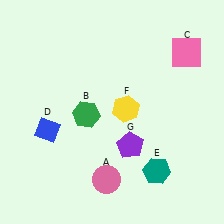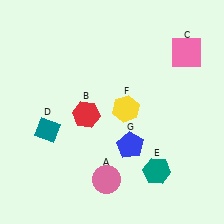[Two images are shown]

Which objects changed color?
B changed from green to red. D changed from blue to teal. G changed from purple to blue.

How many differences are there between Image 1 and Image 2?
There are 3 differences between the two images.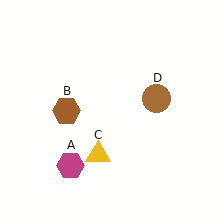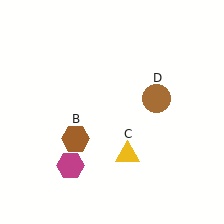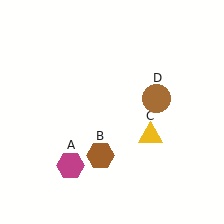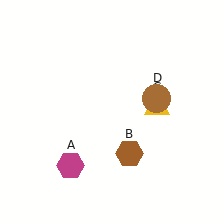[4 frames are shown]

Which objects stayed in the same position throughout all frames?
Magenta hexagon (object A) and brown circle (object D) remained stationary.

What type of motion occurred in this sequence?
The brown hexagon (object B), yellow triangle (object C) rotated counterclockwise around the center of the scene.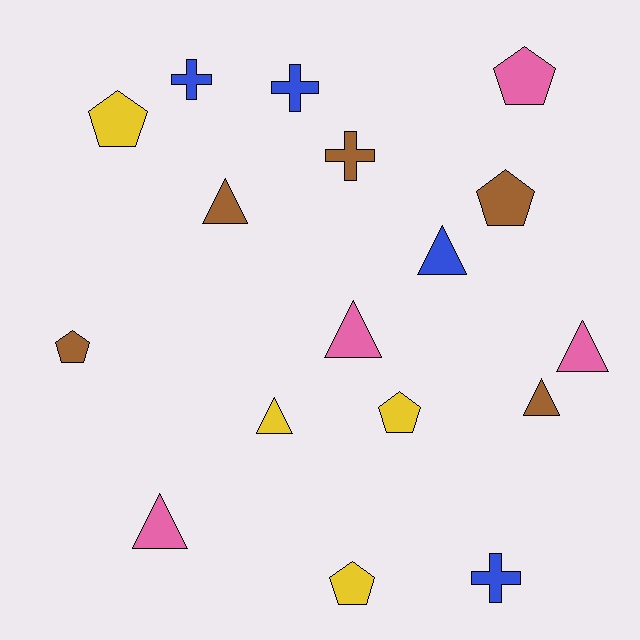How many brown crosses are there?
There is 1 brown cross.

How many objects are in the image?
There are 17 objects.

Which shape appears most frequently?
Triangle, with 7 objects.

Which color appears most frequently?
Brown, with 5 objects.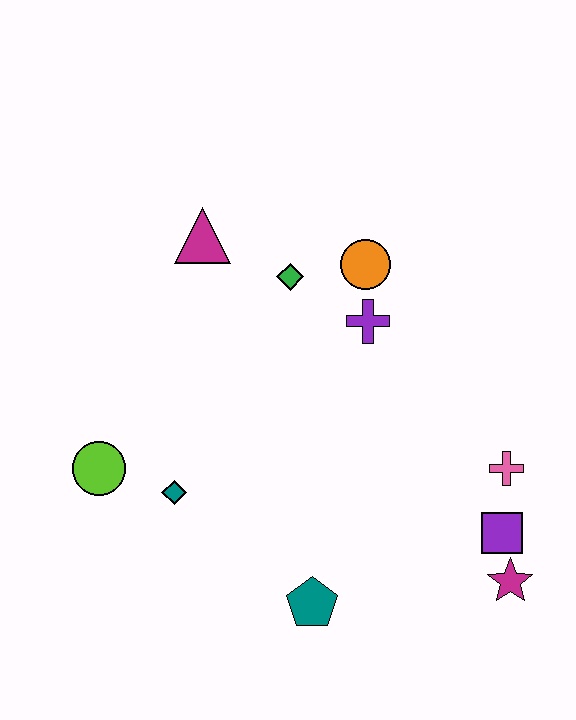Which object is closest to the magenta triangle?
The green diamond is closest to the magenta triangle.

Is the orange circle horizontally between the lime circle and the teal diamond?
No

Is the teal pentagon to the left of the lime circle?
No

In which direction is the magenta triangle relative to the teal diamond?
The magenta triangle is above the teal diamond.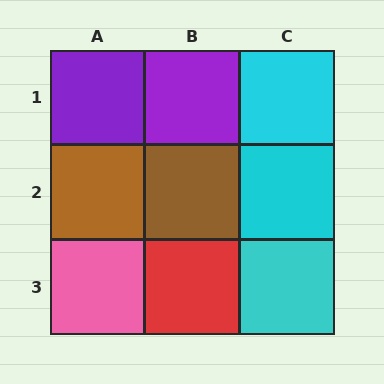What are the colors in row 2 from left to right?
Brown, brown, cyan.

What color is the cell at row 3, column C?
Cyan.